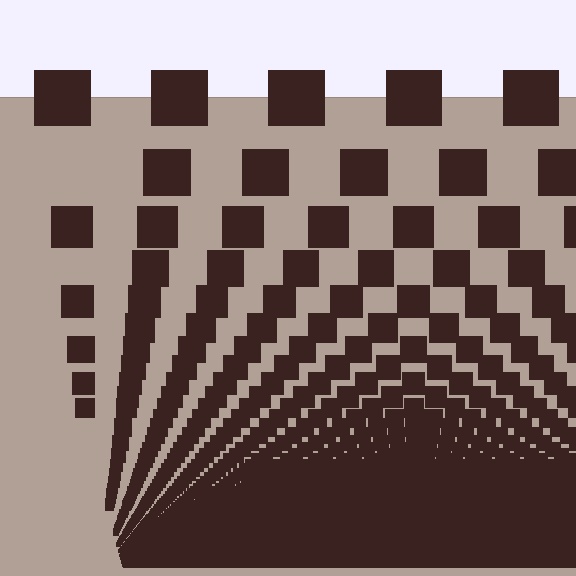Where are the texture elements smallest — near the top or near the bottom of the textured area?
Near the bottom.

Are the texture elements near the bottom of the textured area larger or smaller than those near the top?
Smaller. The gradient is inverted — elements near the bottom are smaller and denser.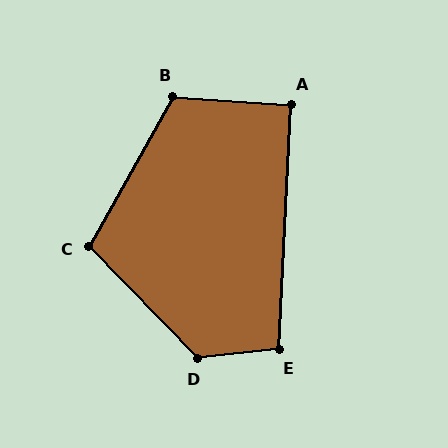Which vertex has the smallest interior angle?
A, at approximately 91 degrees.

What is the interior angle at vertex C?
Approximately 107 degrees (obtuse).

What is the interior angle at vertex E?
Approximately 99 degrees (obtuse).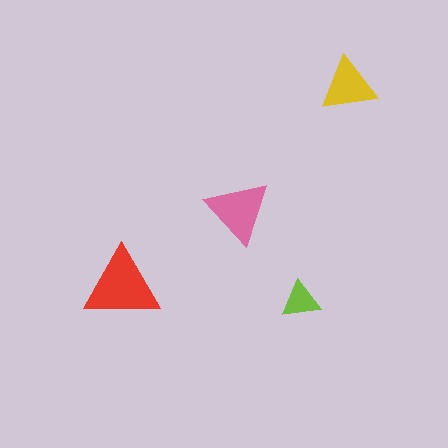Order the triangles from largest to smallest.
the red one, the pink one, the yellow one, the lime one.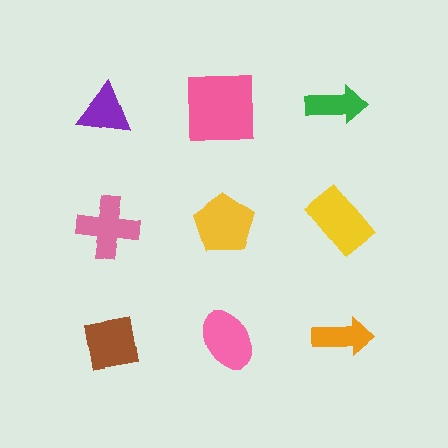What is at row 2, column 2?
A yellow pentagon.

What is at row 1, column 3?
A green arrow.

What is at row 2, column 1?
A pink cross.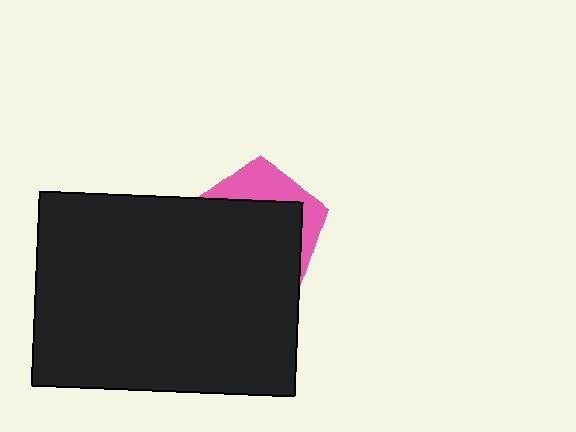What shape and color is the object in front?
The object in front is a black rectangle.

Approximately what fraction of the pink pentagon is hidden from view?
Roughly 70% of the pink pentagon is hidden behind the black rectangle.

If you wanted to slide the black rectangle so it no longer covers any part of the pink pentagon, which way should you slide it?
Slide it down — that is the most direct way to separate the two shapes.